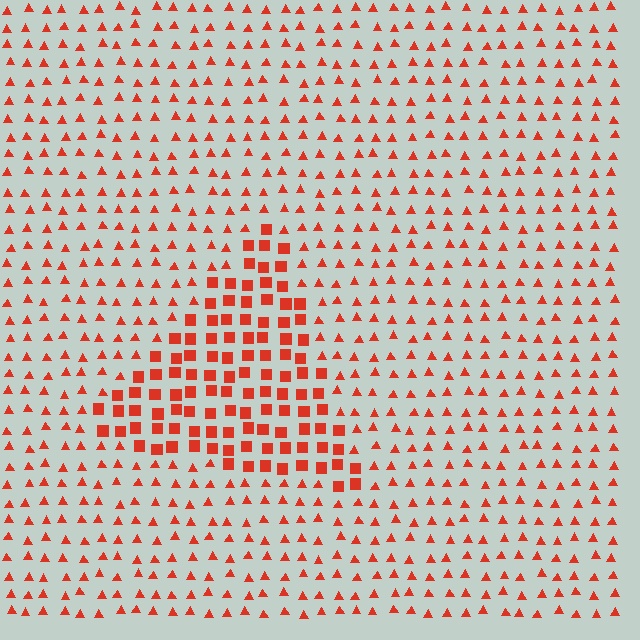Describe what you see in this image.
The image is filled with small red elements arranged in a uniform grid. A triangle-shaped region contains squares, while the surrounding area contains triangles. The boundary is defined purely by the change in element shape.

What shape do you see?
I see a triangle.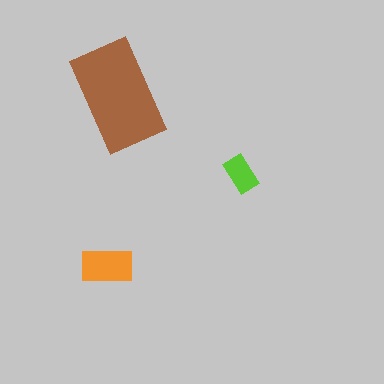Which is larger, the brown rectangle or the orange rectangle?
The brown one.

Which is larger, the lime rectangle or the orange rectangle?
The orange one.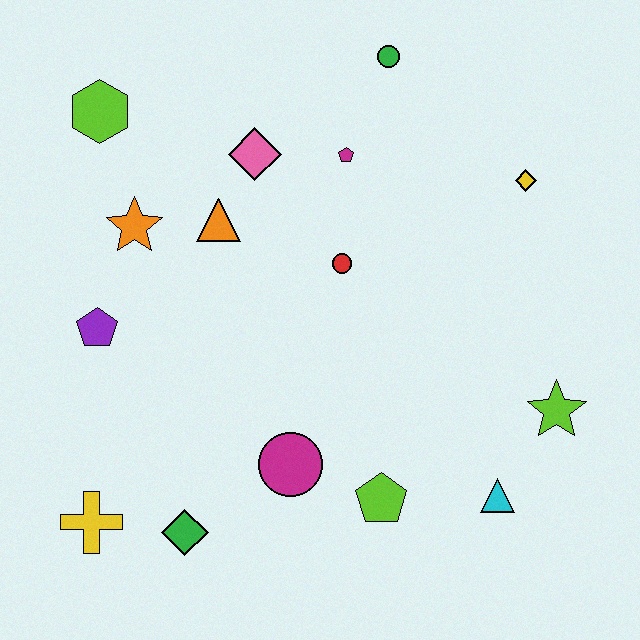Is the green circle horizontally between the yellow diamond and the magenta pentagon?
Yes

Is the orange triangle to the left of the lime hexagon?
No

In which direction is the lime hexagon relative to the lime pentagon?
The lime hexagon is above the lime pentagon.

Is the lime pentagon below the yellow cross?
No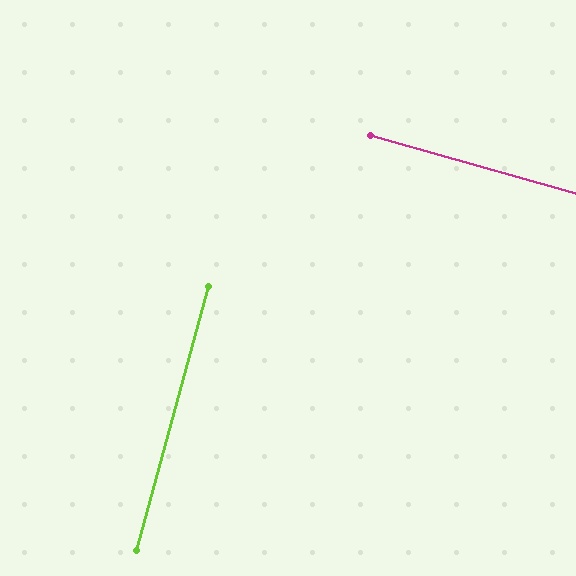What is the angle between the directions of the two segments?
Approximately 89 degrees.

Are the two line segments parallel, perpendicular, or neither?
Perpendicular — they meet at approximately 89°.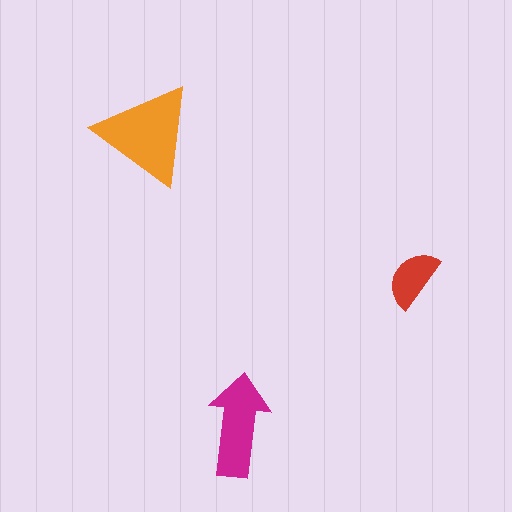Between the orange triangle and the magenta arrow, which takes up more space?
The orange triangle.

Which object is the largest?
The orange triangle.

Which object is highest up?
The orange triangle is topmost.